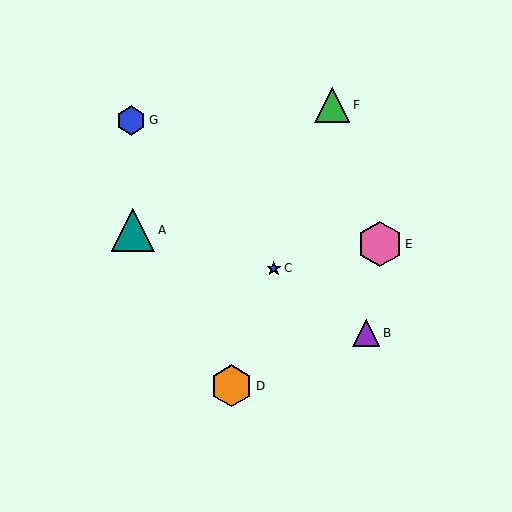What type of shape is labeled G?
Shape G is a blue hexagon.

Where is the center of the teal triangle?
The center of the teal triangle is at (133, 230).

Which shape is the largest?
The pink hexagon (labeled E) is the largest.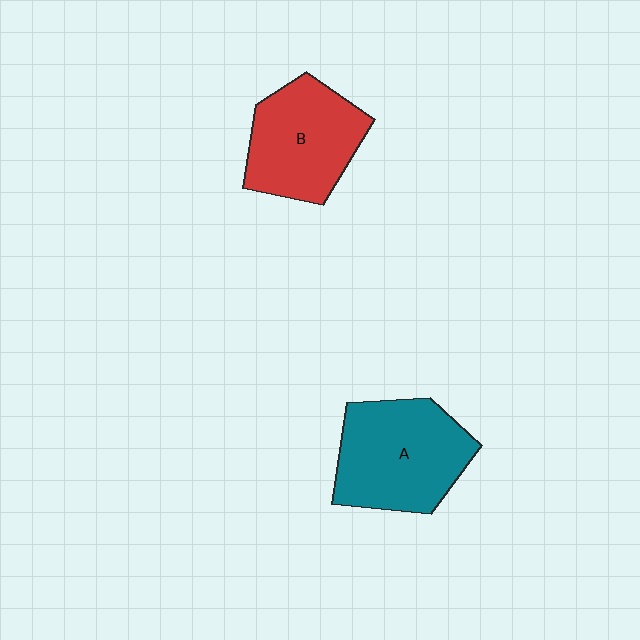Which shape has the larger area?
Shape A (teal).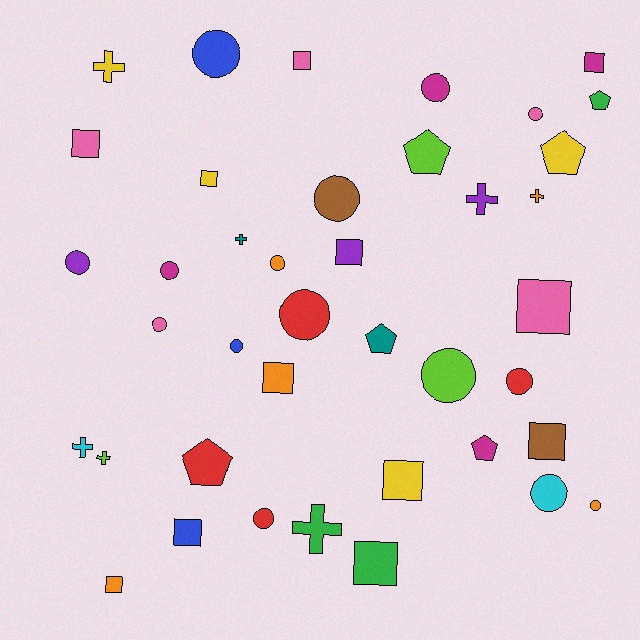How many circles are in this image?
There are 15 circles.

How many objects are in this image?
There are 40 objects.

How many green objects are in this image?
There are 3 green objects.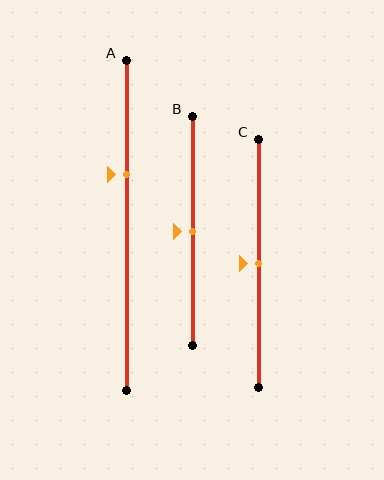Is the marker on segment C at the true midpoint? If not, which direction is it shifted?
Yes, the marker on segment C is at the true midpoint.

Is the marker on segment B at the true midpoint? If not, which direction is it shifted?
Yes, the marker on segment B is at the true midpoint.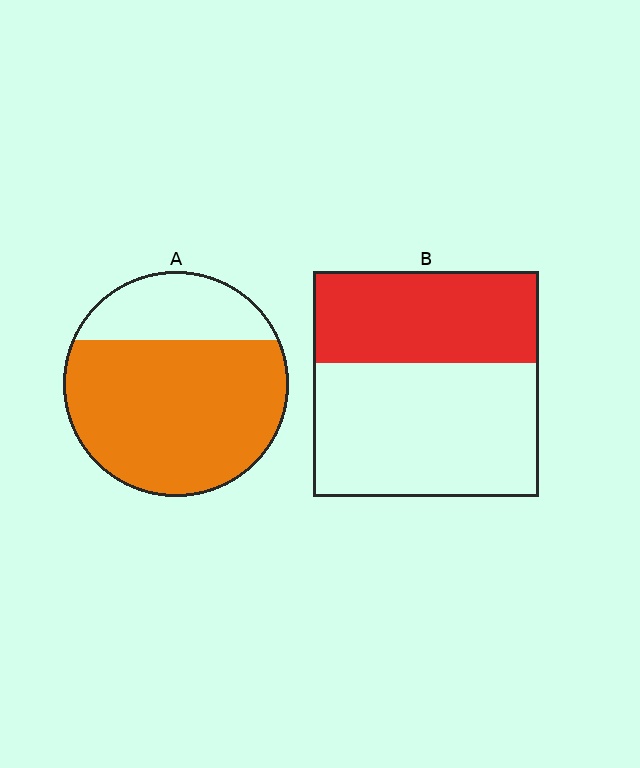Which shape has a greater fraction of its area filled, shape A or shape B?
Shape A.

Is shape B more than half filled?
No.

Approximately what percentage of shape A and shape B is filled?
A is approximately 75% and B is approximately 40%.